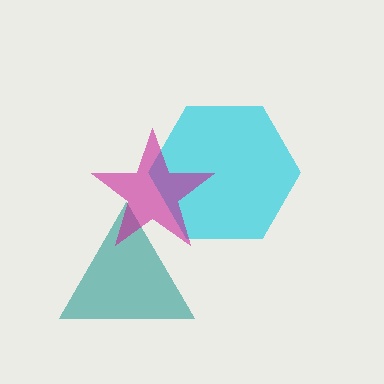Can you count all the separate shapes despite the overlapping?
Yes, there are 3 separate shapes.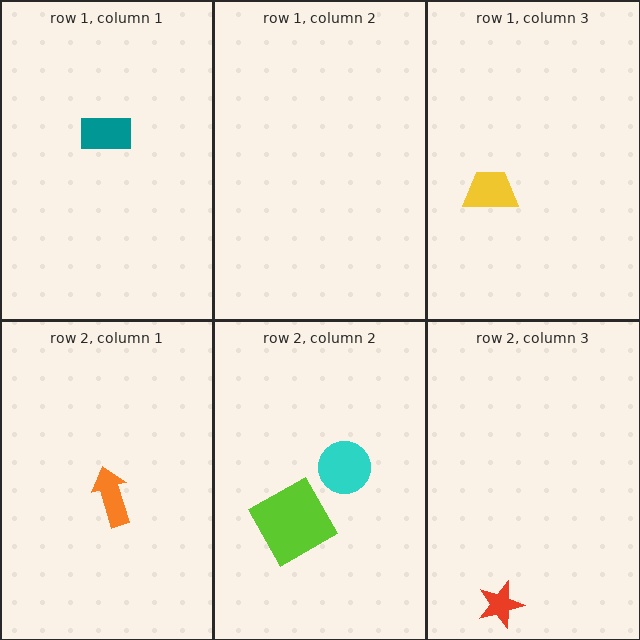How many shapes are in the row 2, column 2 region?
2.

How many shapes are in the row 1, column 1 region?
1.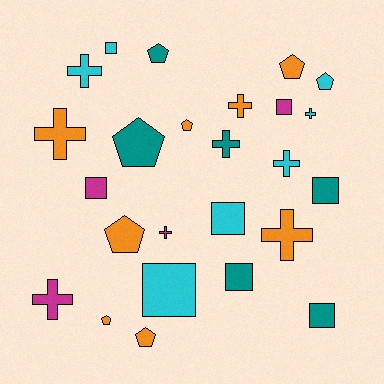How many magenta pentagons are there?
There are no magenta pentagons.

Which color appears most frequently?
Orange, with 8 objects.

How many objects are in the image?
There are 25 objects.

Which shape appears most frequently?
Cross, with 9 objects.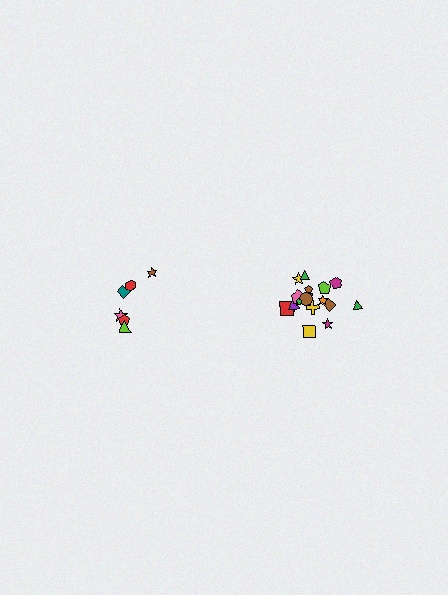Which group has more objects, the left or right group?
The right group.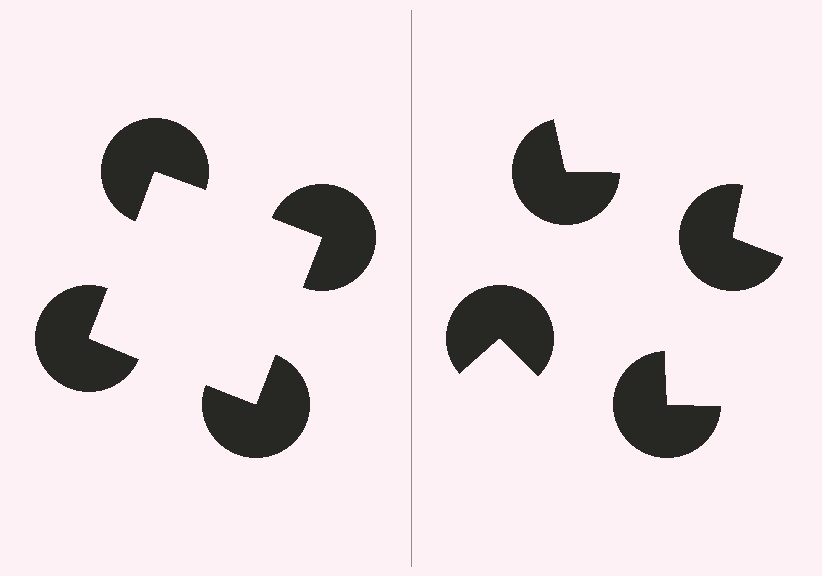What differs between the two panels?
The pac-man discs are positioned identically on both sides; only the wedge orientations differ. On the left they align to a square; on the right they are misaligned.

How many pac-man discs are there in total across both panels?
8 — 4 on each side.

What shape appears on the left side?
An illusory square.